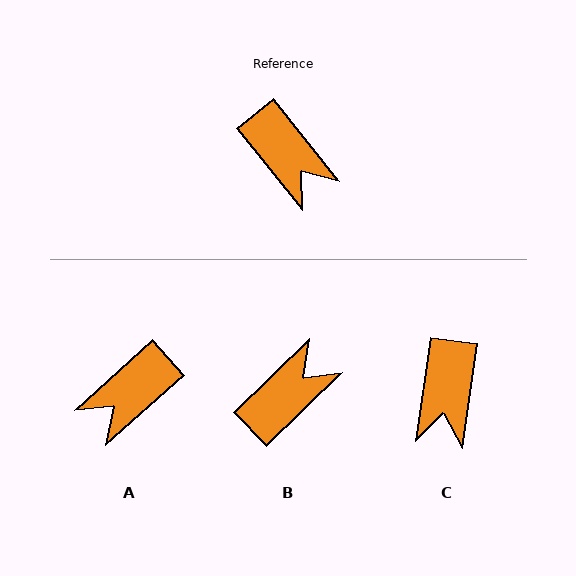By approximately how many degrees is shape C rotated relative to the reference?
Approximately 47 degrees clockwise.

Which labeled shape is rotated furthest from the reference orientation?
B, about 96 degrees away.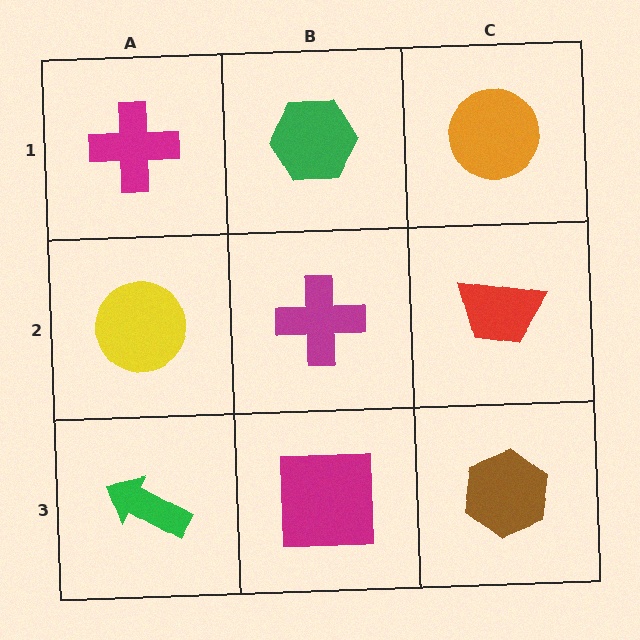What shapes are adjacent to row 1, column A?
A yellow circle (row 2, column A), a green hexagon (row 1, column B).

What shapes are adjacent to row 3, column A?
A yellow circle (row 2, column A), a magenta square (row 3, column B).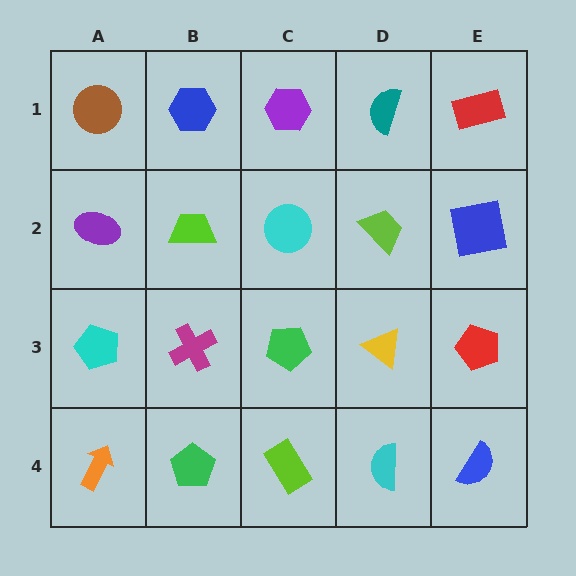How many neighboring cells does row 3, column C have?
4.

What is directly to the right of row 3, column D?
A red pentagon.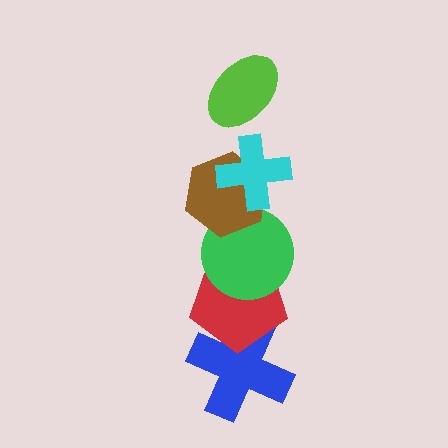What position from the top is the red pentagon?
The red pentagon is 5th from the top.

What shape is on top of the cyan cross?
The lime ellipse is on top of the cyan cross.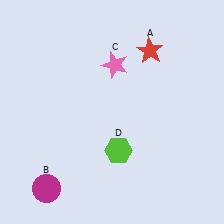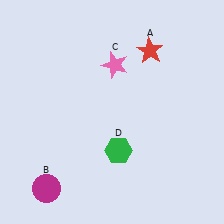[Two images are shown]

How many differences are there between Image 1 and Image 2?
There is 1 difference between the two images.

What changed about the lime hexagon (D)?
In Image 1, D is lime. In Image 2, it changed to green.